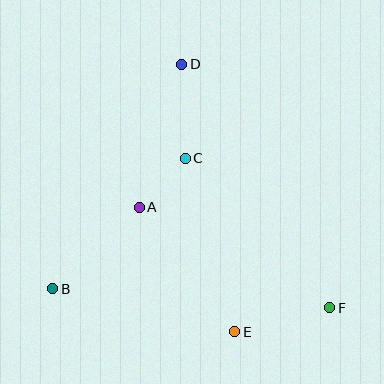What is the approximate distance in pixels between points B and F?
The distance between B and F is approximately 277 pixels.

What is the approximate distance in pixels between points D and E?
The distance between D and E is approximately 273 pixels.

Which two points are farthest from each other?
Points D and F are farthest from each other.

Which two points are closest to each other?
Points A and C are closest to each other.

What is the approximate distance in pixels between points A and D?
The distance between A and D is approximately 149 pixels.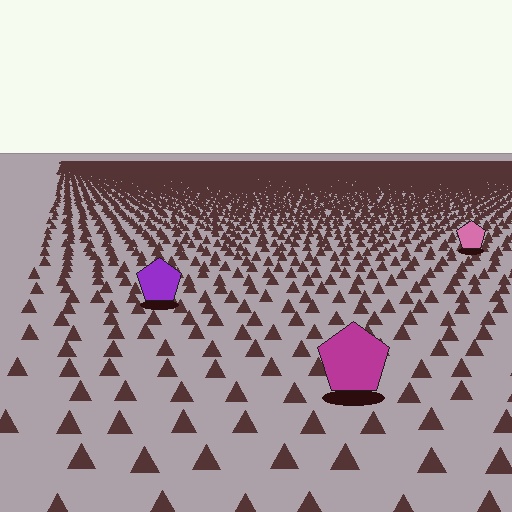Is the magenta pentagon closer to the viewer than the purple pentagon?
Yes. The magenta pentagon is closer — you can tell from the texture gradient: the ground texture is coarser near it.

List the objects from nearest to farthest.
From nearest to farthest: the magenta pentagon, the purple pentagon, the pink pentagon.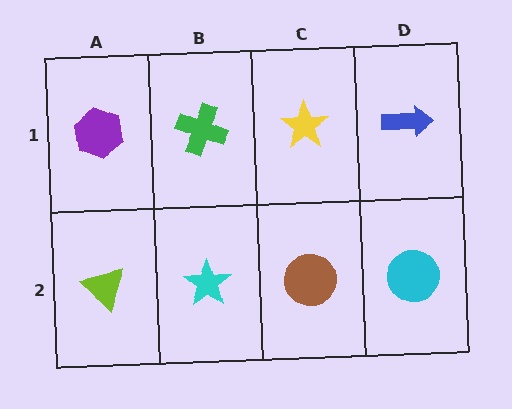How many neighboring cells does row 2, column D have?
2.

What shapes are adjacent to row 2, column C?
A yellow star (row 1, column C), a cyan star (row 2, column B), a cyan circle (row 2, column D).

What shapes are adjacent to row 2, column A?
A purple hexagon (row 1, column A), a cyan star (row 2, column B).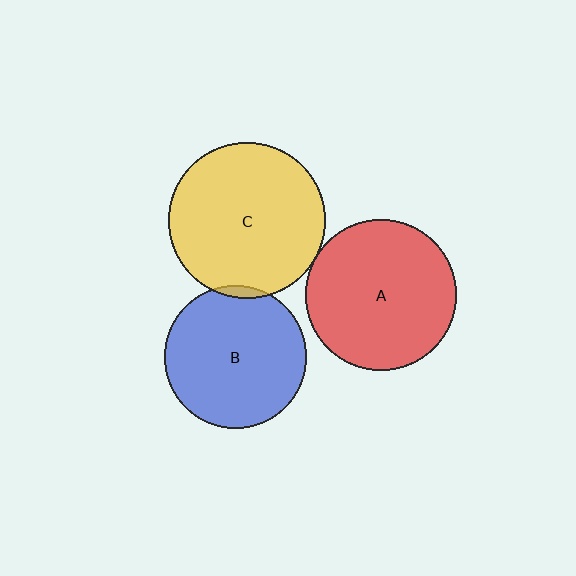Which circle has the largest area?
Circle C (yellow).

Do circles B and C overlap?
Yes.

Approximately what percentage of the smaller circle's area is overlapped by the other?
Approximately 5%.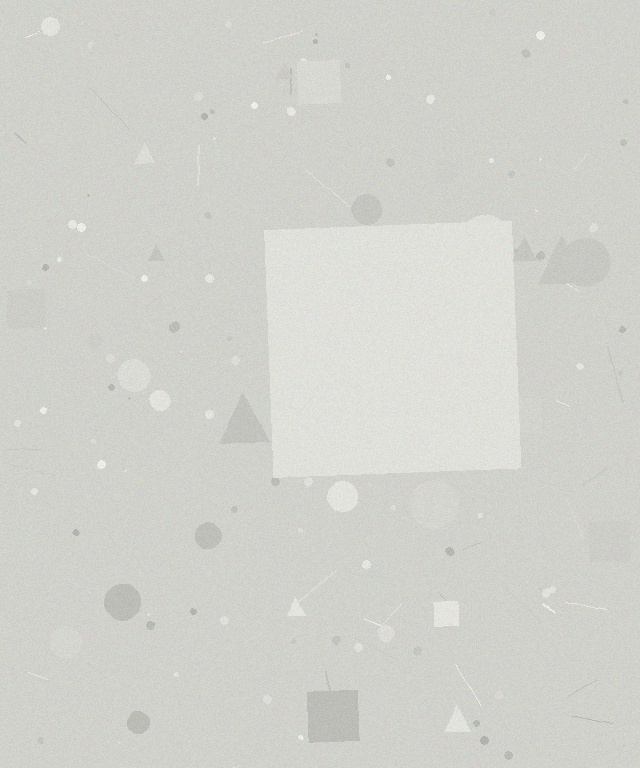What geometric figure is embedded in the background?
A square is embedded in the background.